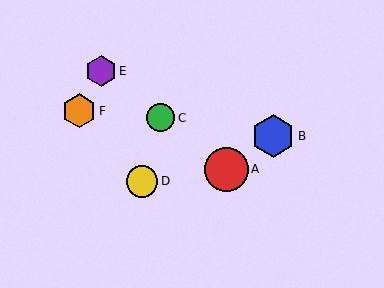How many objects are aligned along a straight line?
3 objects (A, C, E) are aligned along a straight line.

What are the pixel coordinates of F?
Object F is at (79, 111).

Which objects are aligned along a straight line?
Objects A, C, E are aligned along a straight line.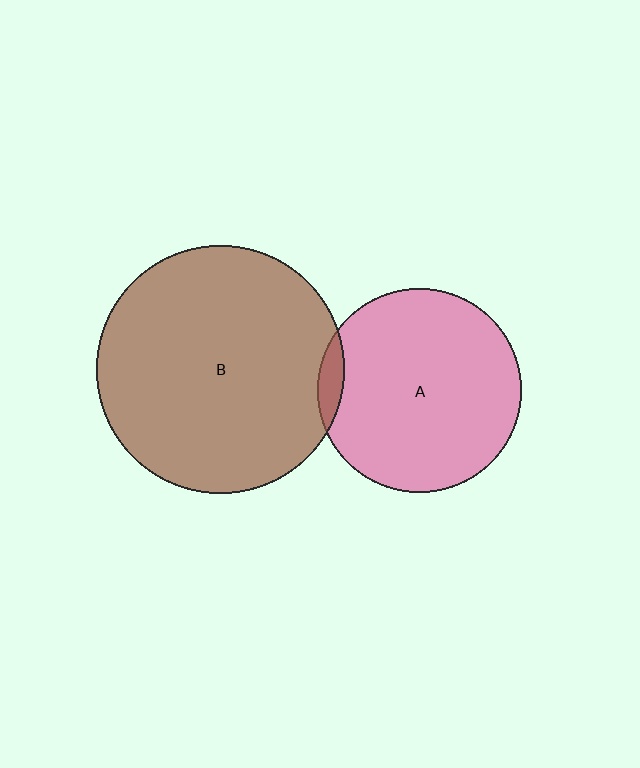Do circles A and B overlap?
Yes.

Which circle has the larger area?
Circle B (brown).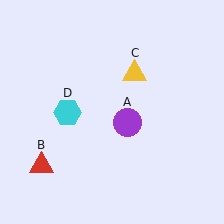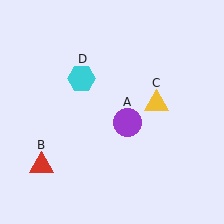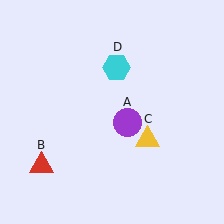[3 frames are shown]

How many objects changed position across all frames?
2 objects changed position: yellow triangle (object C), cyan hexagon (object D).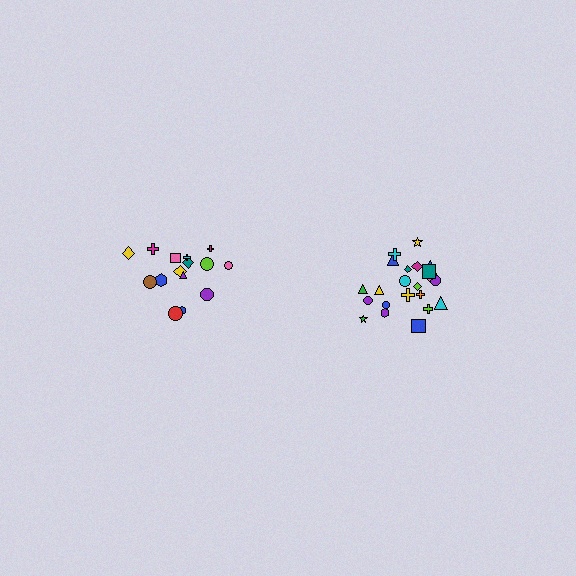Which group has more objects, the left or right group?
The right group.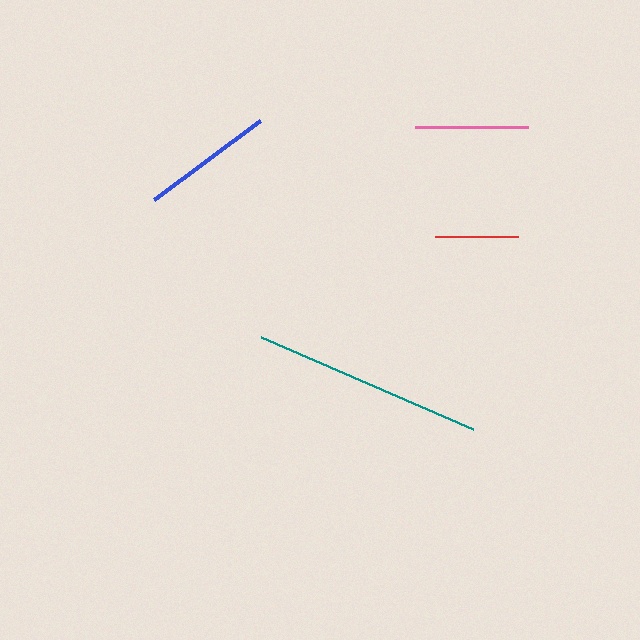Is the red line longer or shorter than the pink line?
The pink line is longer than the red line.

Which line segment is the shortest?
The red line is the shortest at approximately 83 pixels.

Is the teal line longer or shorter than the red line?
The teal line is longer than the red line.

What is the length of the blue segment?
The blue segment is approximately 132 pixels long.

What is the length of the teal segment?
The teal segment is approximately 231 pixels long.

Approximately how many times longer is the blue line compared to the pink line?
The blue line is approximately 1.2 times the length of the pink line.